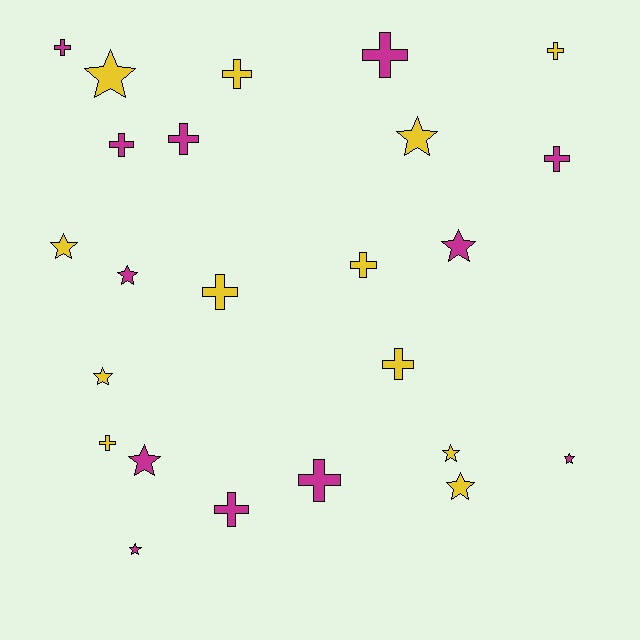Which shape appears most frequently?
Cross, with 13 objects.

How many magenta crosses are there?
There are 7 magenta crosses.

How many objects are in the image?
There are 24 objects.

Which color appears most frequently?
Magenta, with 12 objects.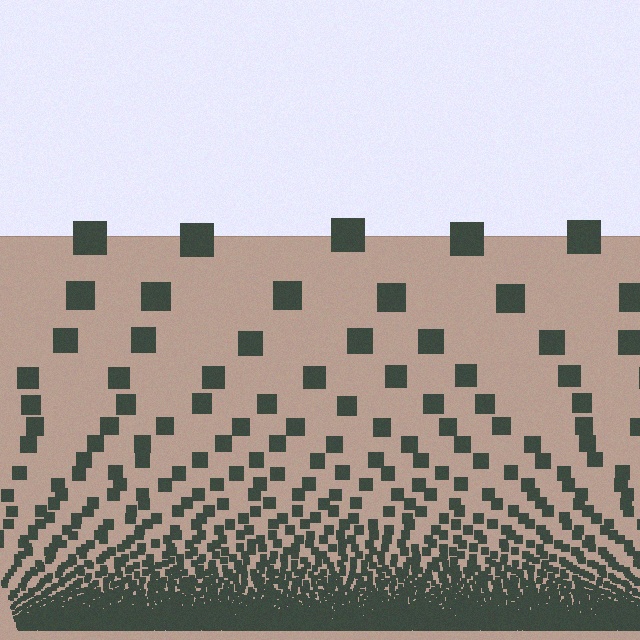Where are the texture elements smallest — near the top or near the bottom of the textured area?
Near the bottom.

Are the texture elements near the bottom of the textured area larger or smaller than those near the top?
Smaller. The gradient is inverted — elements near the bottom are smaller and denser.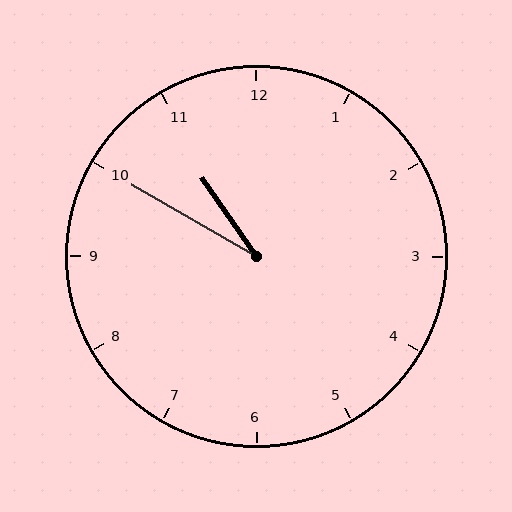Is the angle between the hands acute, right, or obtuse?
It is acute.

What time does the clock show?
10:50.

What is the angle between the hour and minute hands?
Approximately 25 degrees.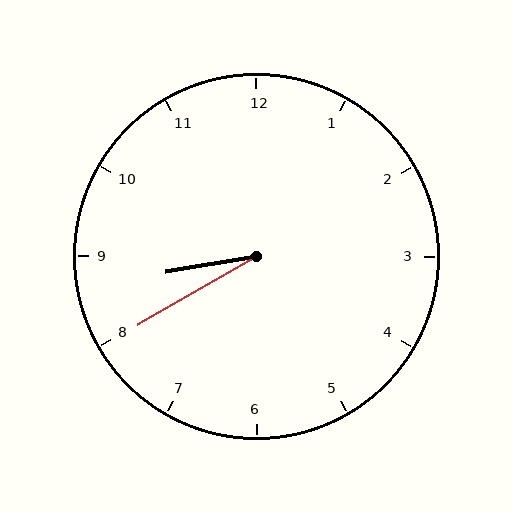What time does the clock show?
8:40.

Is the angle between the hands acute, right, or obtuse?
It is acute.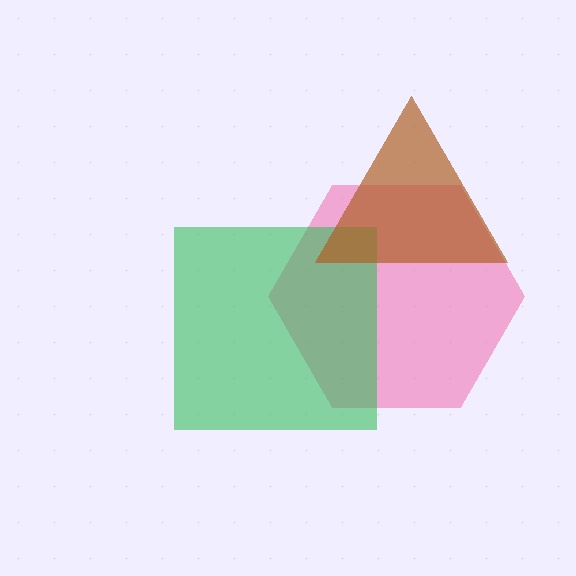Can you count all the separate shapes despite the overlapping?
Yes, there are 3 separate shapes.